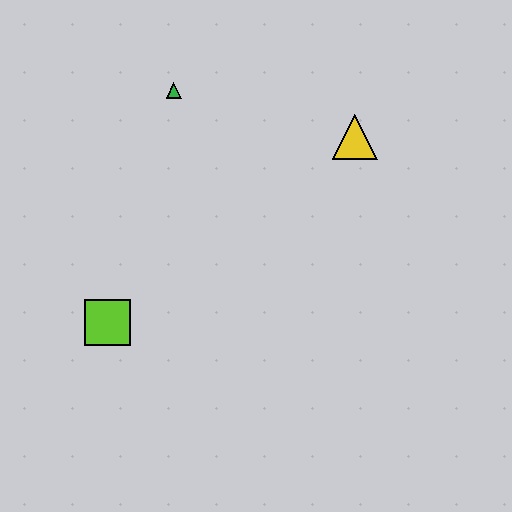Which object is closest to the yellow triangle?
The green triangle is closest to the yellow triangle.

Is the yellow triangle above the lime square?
Yes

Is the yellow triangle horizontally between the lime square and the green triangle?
No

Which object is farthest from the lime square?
The yellow triangle is farthest from the lime square.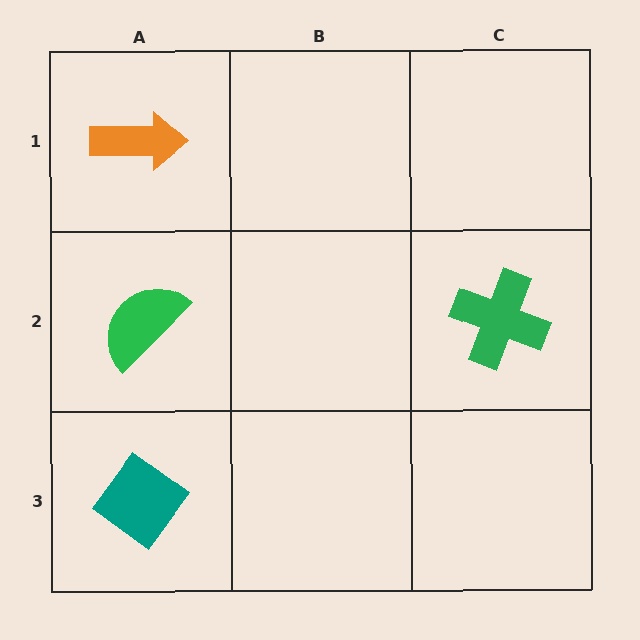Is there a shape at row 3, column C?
No, that cell is empty.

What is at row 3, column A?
A teal diamond.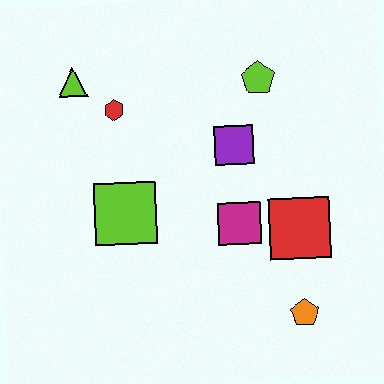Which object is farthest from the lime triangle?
The orange pentagon is farthest from the lime triangle.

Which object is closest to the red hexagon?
The lime triangle is closest to the red hexagon.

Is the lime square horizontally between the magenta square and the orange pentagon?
No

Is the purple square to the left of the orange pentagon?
Yes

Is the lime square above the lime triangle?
No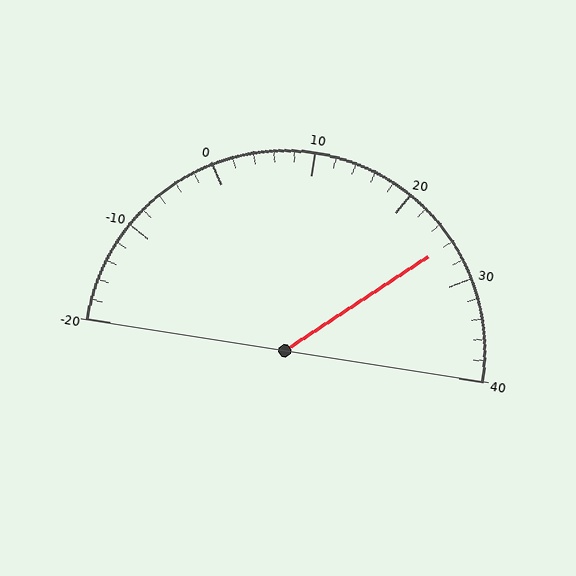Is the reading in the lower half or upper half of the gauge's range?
The reading is in the upper half of the range (-20 to 40).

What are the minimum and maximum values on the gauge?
The gauge ranges from -20 to 40.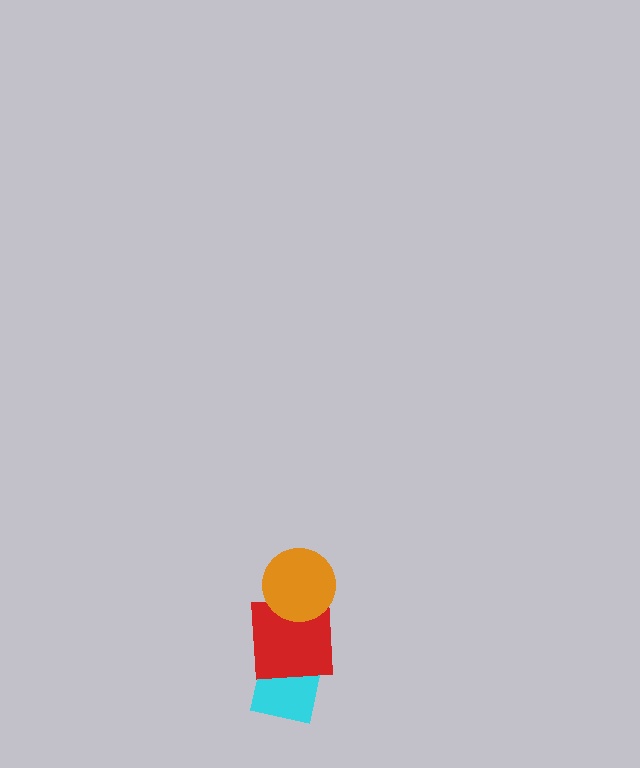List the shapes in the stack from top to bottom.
From top to bottom: the orange circle, the red square, the cyan square.